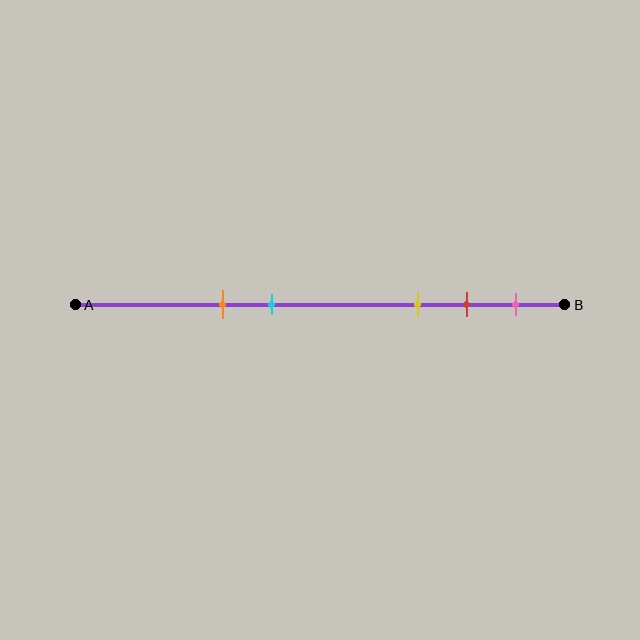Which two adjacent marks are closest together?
The red and pink marks are the closest adjacent pair.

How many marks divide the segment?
There are 5 marks dividing the segment.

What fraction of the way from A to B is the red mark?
The red mark is approximately 80% (0.8) of the way from A to B.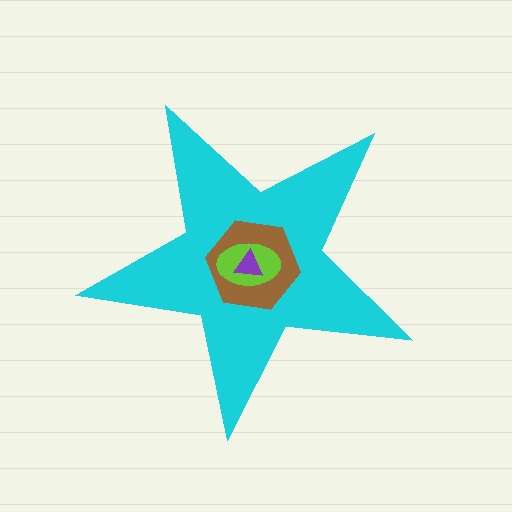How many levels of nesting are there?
4.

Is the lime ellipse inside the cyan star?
Yes.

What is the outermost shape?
The cyan star.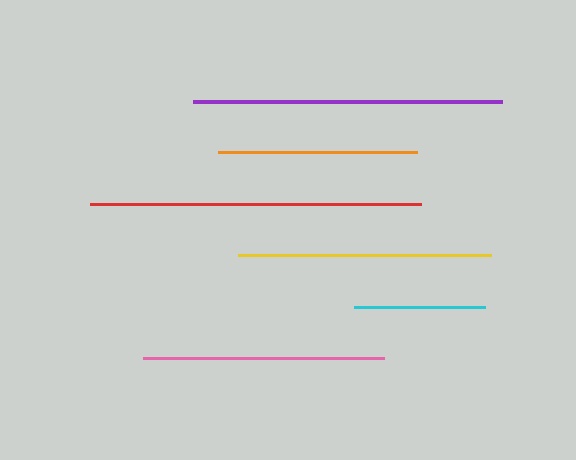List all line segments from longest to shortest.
From longest to shortest: red, purple, yellow, pink, orange, cyan.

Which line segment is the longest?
The red line is the longest at approximately 332 pixels.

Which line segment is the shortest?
The cyan line is the shortest at approximately 130 pixels.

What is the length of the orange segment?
The orange segment is approximately 199 pixels long.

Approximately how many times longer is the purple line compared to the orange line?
The purple line is approximately 1.6 times the length of the orange line.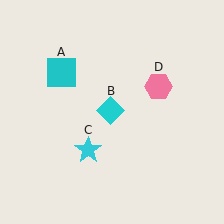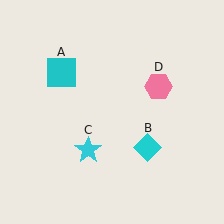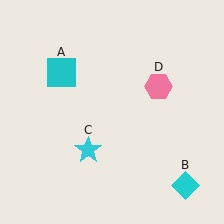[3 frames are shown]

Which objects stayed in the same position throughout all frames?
Cyan square (object A) and cyan star (object C) and pink hexagon (object D) remained stationary.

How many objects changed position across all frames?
1 object changed position: cyan diamond (object B).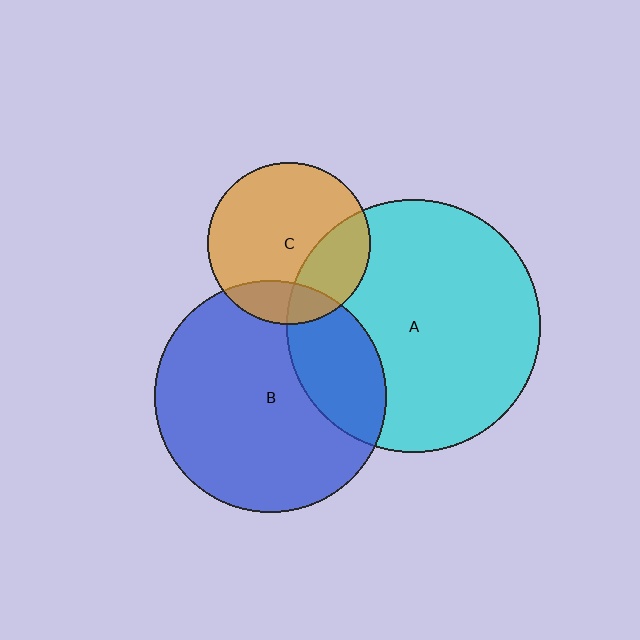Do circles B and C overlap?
Yes.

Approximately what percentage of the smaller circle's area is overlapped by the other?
Approximately 15%.